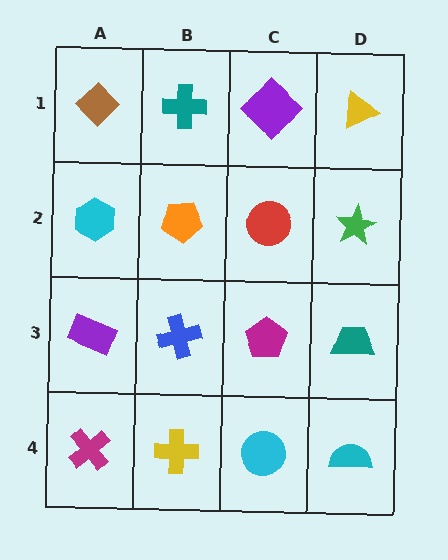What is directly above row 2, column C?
A purple diamond.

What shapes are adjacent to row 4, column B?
A blue cross (row 3, column B), a magenta cross (row 4, column A), a cyan circle (row 4, column C).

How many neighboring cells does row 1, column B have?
3.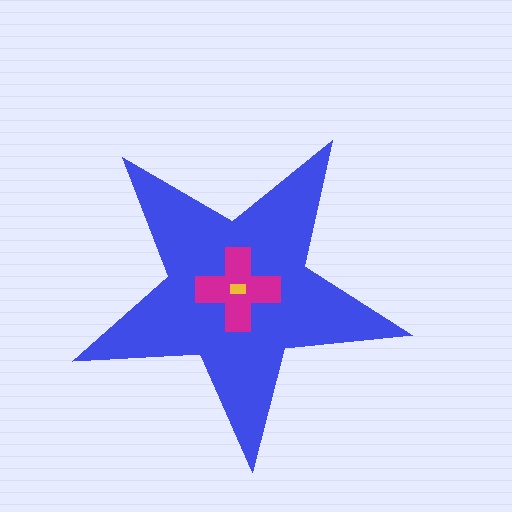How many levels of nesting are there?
3.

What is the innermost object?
The yellow rectangle.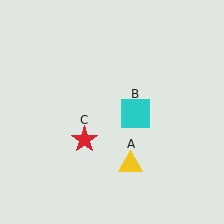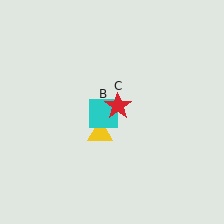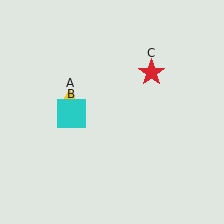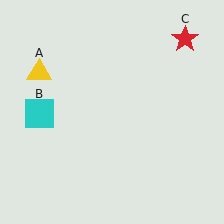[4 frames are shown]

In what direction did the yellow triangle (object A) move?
The yellow triangle (object A) moved up and to the left.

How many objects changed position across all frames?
3 objects changed position: yellow triangle (object A), cyan square (object B), red star (object C).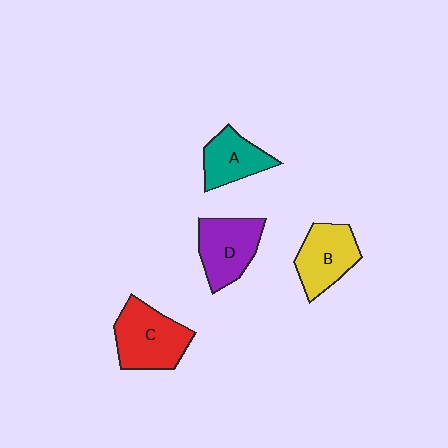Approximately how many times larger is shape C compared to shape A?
Approximately 1.4 times.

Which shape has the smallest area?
Shape A (teal).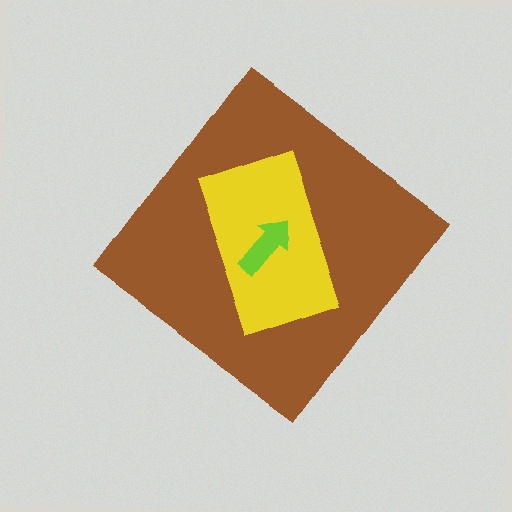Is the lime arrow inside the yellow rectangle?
Yes.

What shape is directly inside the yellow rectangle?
The lime arrow.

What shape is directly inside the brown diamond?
The yellow rectangle.